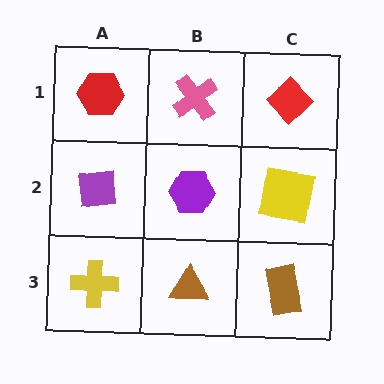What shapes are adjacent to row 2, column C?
A red diamond (row 1, column C), a brown rectangle (row 3, column C), a purple hexagon (row 2, column B).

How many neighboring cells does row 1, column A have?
2.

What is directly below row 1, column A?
A purple square.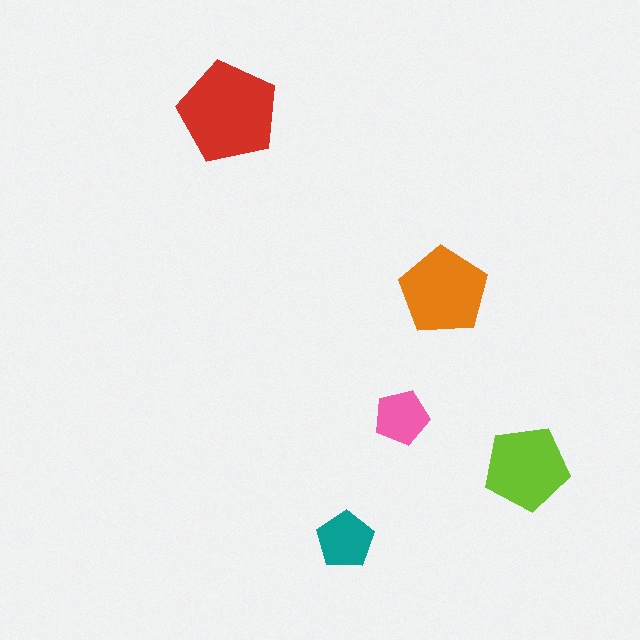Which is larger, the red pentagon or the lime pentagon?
The red one.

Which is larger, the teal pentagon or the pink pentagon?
The teal one.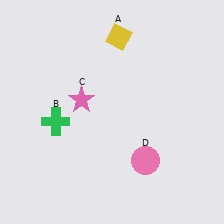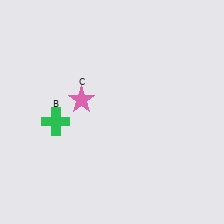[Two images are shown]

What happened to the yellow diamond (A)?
The yellow diamond (A) was removed in Image 2. It was in the top-right area of Image 1.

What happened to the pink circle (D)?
The pink circle (D) was removed in Image 2. It was in the bottom-right area of Image 1.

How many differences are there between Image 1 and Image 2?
There are 2 differences between the two images.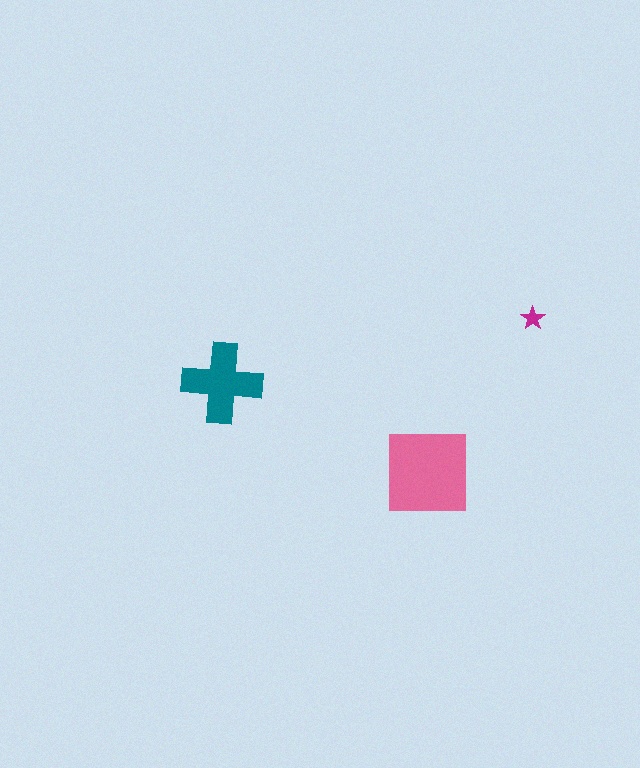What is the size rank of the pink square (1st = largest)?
1st.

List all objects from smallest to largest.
The magenta star, the teal cross, the pink square.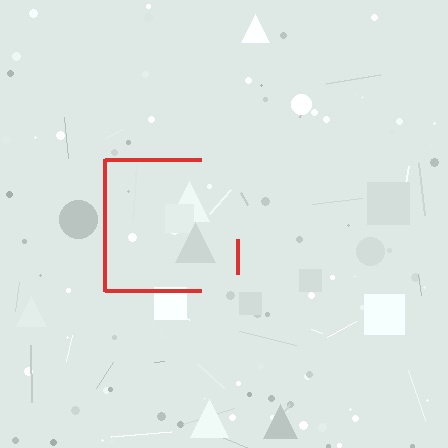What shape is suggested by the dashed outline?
The dashed outline suggests a square.